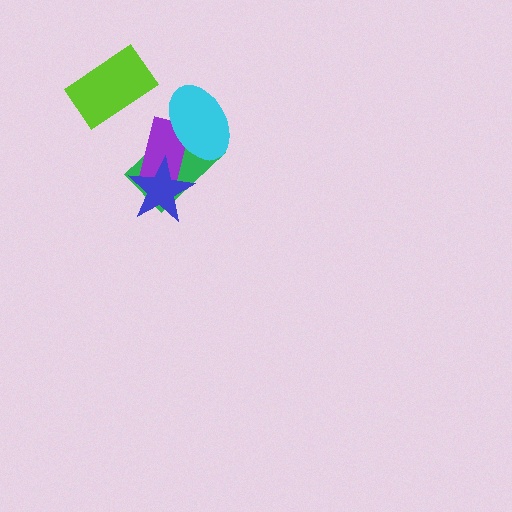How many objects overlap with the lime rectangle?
0 objects overlap with the lime rectangle.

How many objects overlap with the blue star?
2 objects overlap with the blue star.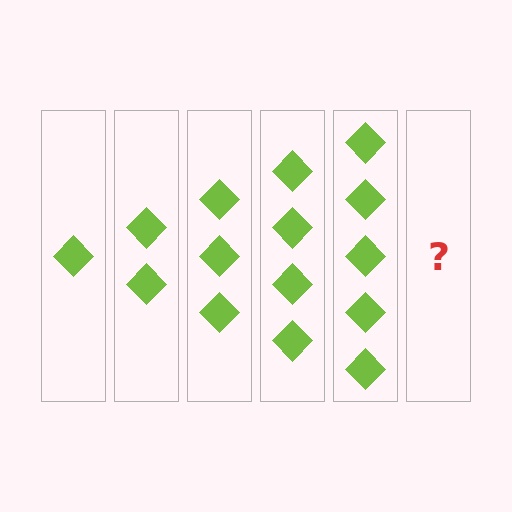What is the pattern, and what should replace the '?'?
The pattern is that each step adds one more diamond. The '?' should be 6 diamonds.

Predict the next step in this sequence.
The next step is 6 diamonds.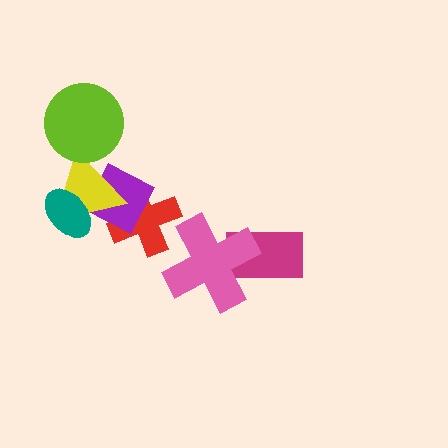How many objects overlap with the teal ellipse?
2 objects overlap with the teal ellipse.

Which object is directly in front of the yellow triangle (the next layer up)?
The teal ellipse is directly in front of the yellow triangle.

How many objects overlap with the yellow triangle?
4 objects overlap with the yellow triangle.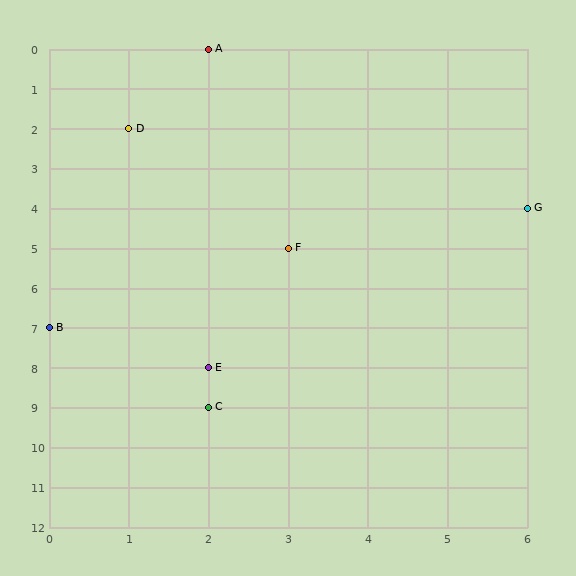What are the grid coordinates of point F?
Point F is at grid coordinates (3, 5).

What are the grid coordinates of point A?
Point A is at grid coordinates (2, 0).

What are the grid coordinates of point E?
Point E is at grid coordinates (2, 8).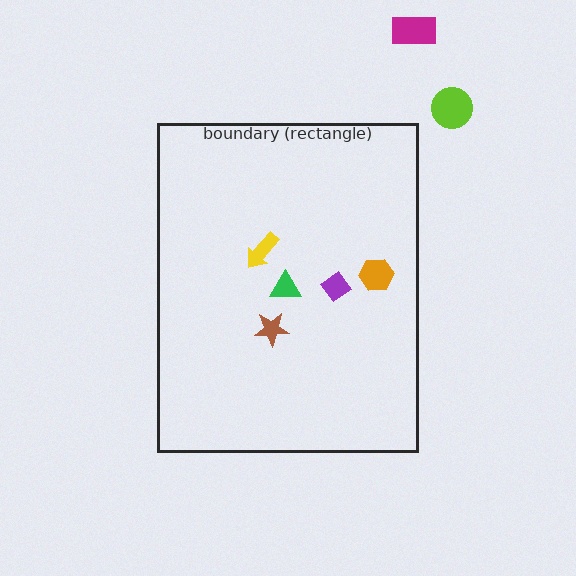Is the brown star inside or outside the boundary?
Inside.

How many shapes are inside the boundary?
5 inside, 2 outside.